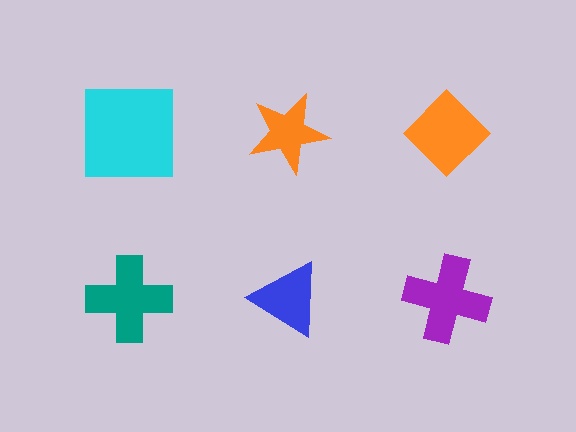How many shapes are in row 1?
3 shapes.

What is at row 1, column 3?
An orange diamond.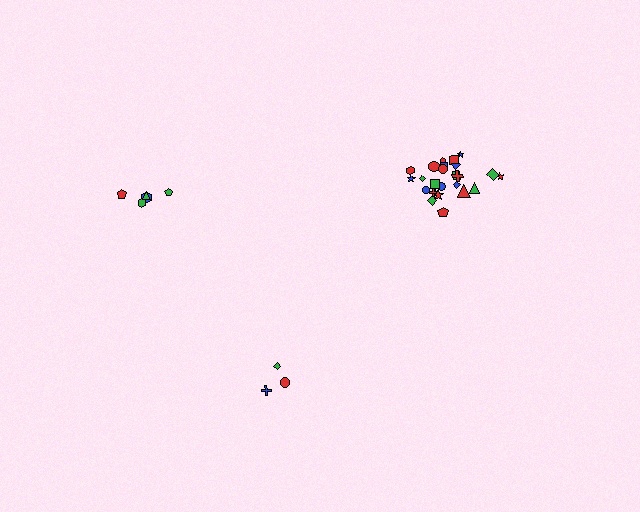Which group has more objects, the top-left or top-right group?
The top-right group.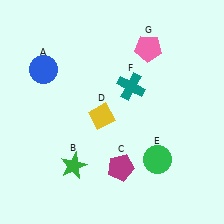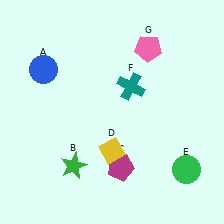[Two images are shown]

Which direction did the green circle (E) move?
The green circle (E) moved right.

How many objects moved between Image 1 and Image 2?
2 objects moved between the two images.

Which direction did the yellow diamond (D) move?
The yellow diamond (D) moved down.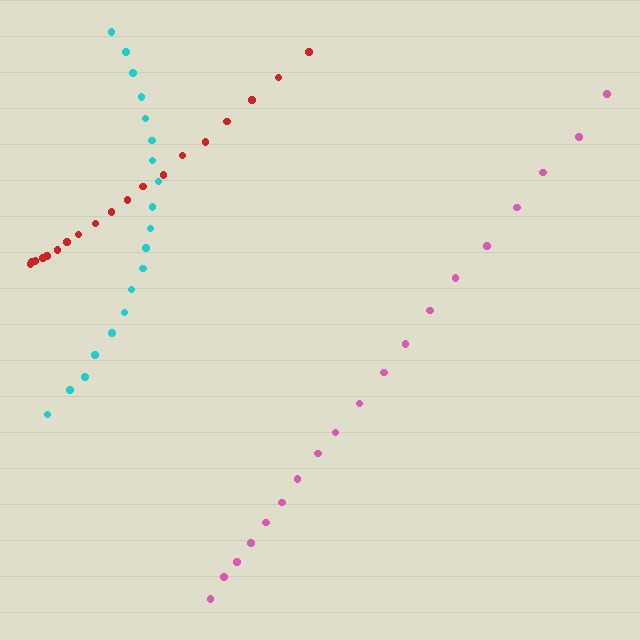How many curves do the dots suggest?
There are 3 distinct paths.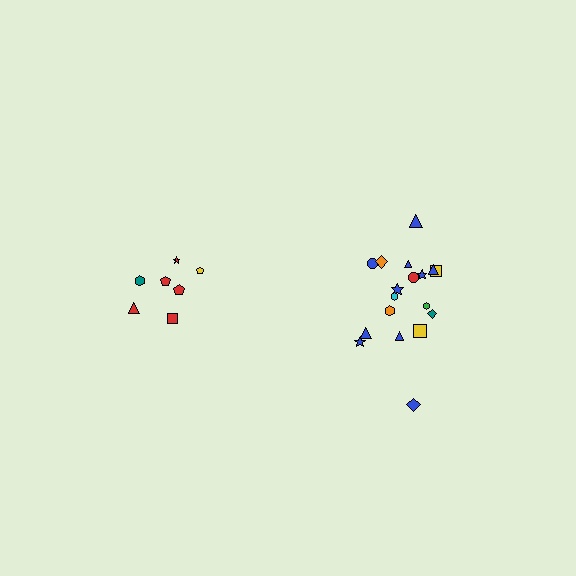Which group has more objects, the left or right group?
The right group.